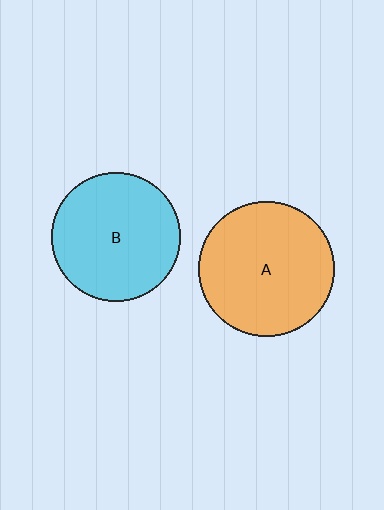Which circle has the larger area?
Circle A (orange).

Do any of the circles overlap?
No, none of the circles overlap.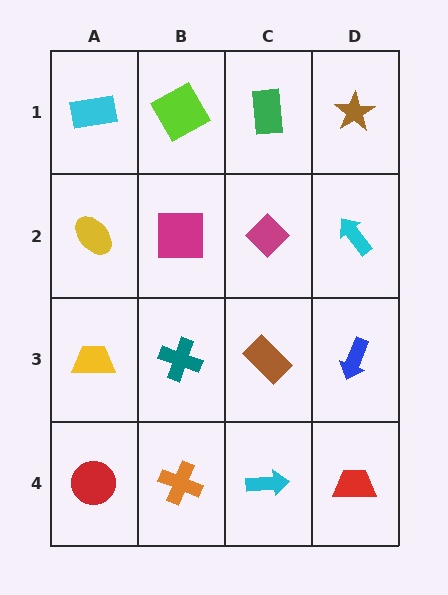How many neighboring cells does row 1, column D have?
2.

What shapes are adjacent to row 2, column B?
A lime square (row 1, column B), a teal cross (row 3, column B), a yellow ellipse (row 2, column A), a magenta diamond (row 2, column C).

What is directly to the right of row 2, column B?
A magenta diamond.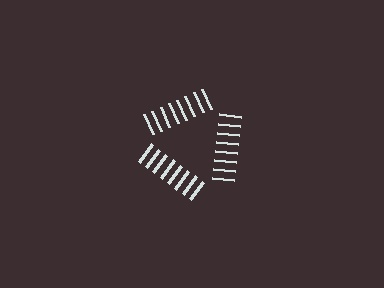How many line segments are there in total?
24 — 8 along each of the 3 edges.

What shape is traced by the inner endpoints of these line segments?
An illusory triangle — the line segments terminate on its edges but no continuous stroke is drawn.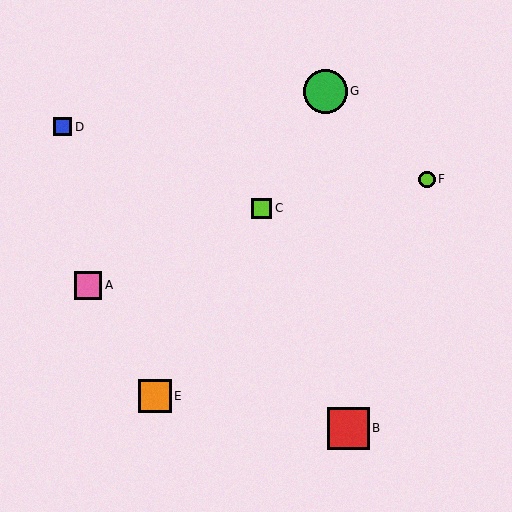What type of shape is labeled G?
Shape G is a green circle.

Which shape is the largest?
The green circle (labeled G) is the largest.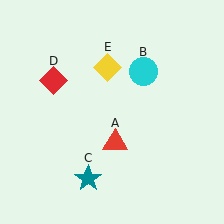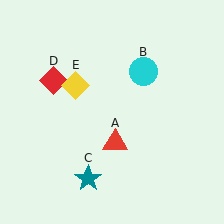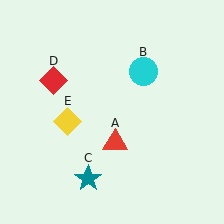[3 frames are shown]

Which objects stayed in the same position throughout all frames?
Red triangle (object A) and cyan circle (object B) and teal star (object C) and red diamond (object D) remained stationary.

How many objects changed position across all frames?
1 object changed position: yellow diamond (object E).